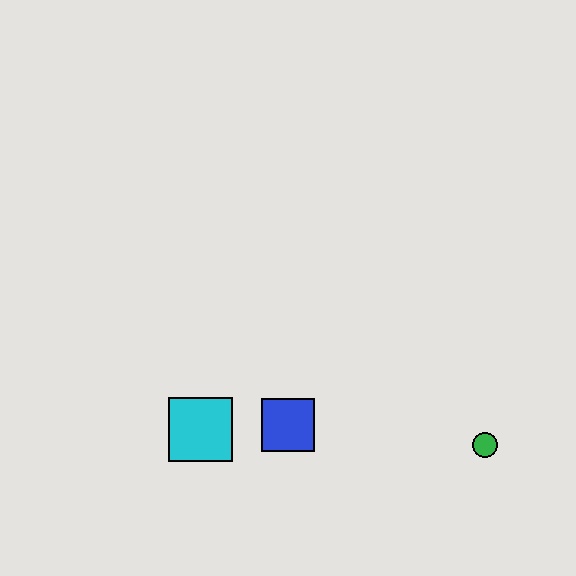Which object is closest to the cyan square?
The blue square is closest to the cyan square.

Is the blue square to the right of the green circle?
No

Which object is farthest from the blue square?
The green circle is farthest from the blue square.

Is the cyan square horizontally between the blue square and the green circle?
No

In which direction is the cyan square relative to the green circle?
The cyan square is to the left of the green circle.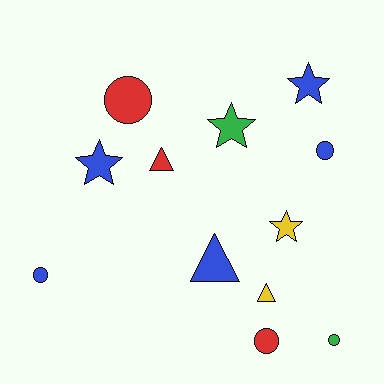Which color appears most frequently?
Blue, with 5 objects.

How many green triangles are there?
There are no green triangles.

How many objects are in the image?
There are 12 objects.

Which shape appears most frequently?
Circle, with 5 objects.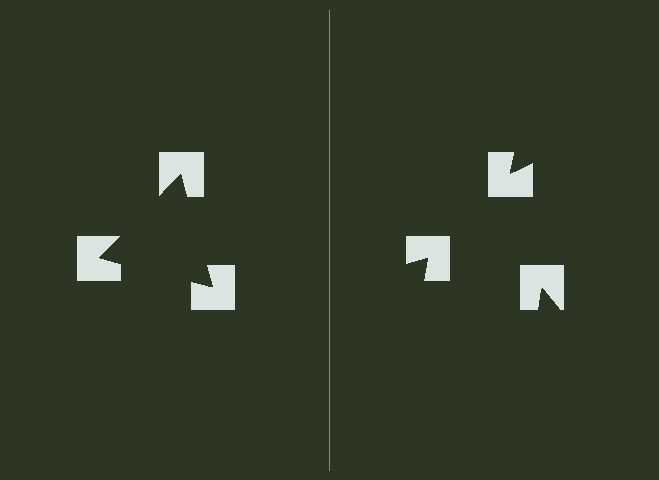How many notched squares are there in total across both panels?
6 — 3 on each side.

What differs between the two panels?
The notched squares are positioned identically on both sides; only the wedge orientations differ. On the left they align to a triangle; on the right they are misaligned.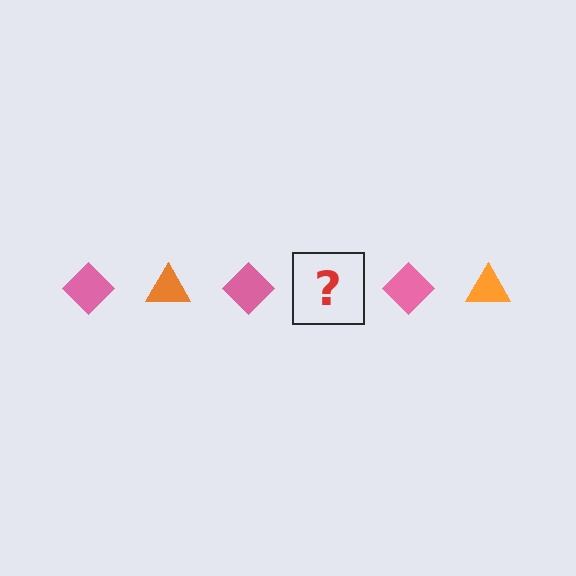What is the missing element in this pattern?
The missing element is an orange triangle.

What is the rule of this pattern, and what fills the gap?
The rule is that the pattern alternates between pink diamond and orange triangle. The gap should be filled with an orange triangle.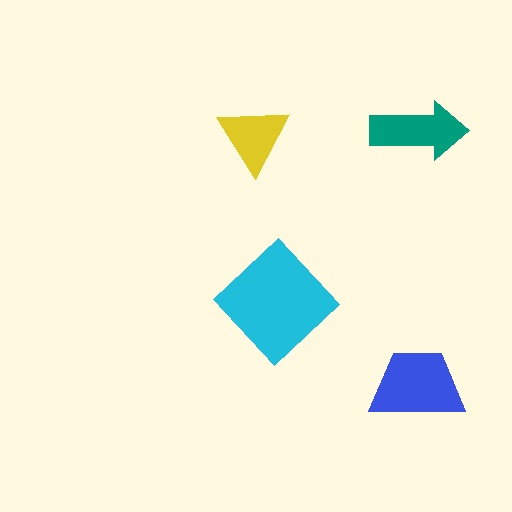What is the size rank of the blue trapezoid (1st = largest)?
2nd.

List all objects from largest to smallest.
The cyan diamond, the blue trapezoid, the teal arrow, the yellow triangle.